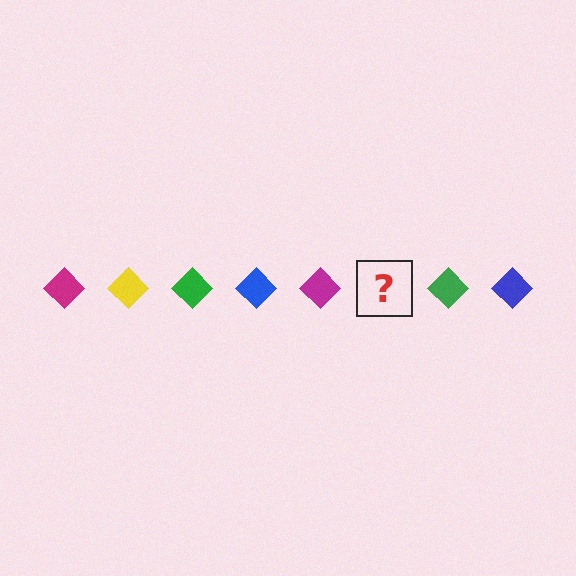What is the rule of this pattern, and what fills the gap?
The rule is that the pattern cycles through magenta, yellow, green, blue diamonds. The gap should be filled with a yellow diamond.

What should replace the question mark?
The question mark should be replaced with a yellow diamond.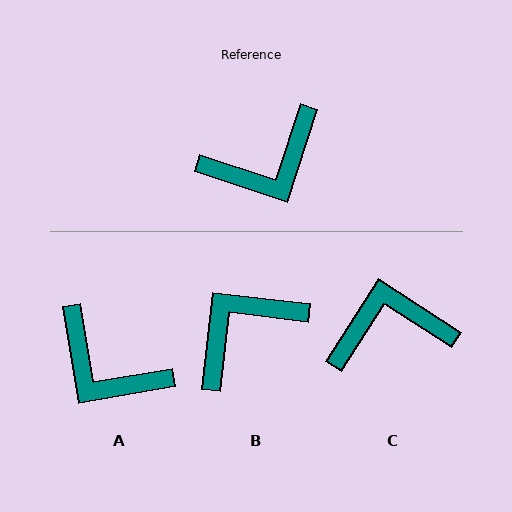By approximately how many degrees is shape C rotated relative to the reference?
Approximately 165 degrees counter-clockwise.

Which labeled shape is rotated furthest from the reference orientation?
B, about 168 degrees away.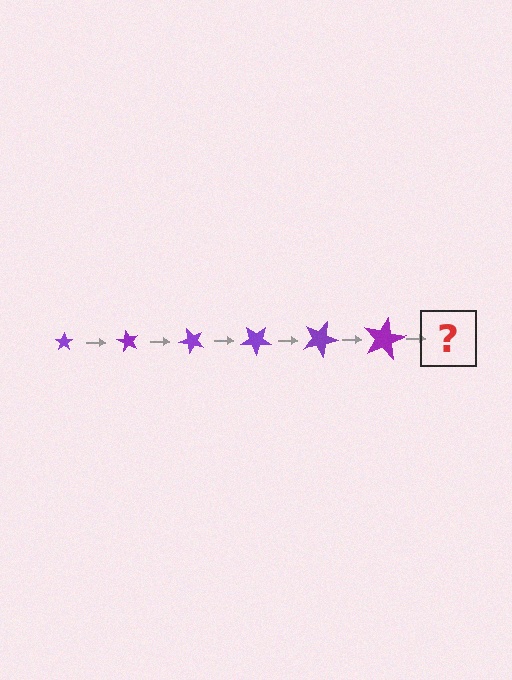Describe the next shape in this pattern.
It should be a star, larger than the previous one and rotated 360 degrees from the start.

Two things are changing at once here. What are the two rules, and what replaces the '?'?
The two rules are that the star grows larger each step and it rotates 60 degrees each step. The '?' should be a star, larger than the previous one and rotated 360 degrees from the start.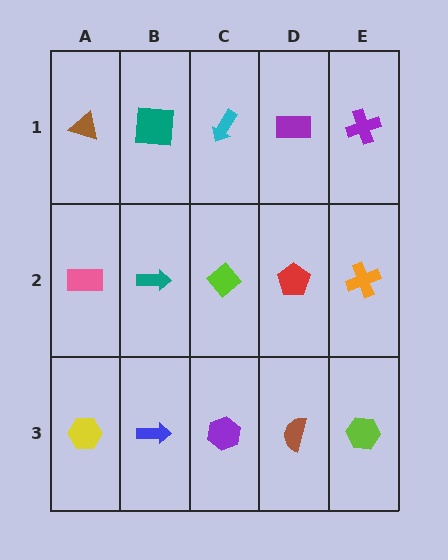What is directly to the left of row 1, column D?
A cyan arrow.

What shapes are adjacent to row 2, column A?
A brown triangle (row 1, column A), a yellow hexagon (row 3, column A), a teal arrow (row 2, column B).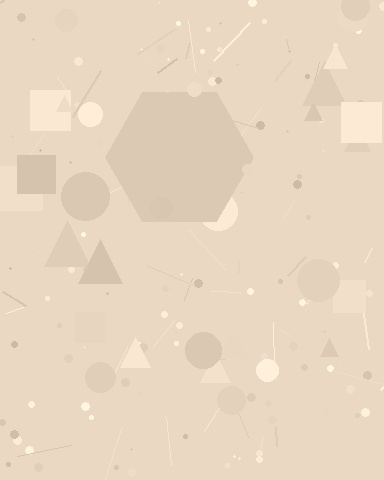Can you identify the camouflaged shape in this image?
The camouflaged shape is a hexagon.